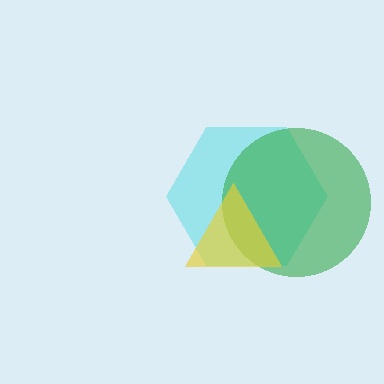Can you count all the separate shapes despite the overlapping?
Yes, there are 3 separate shapes.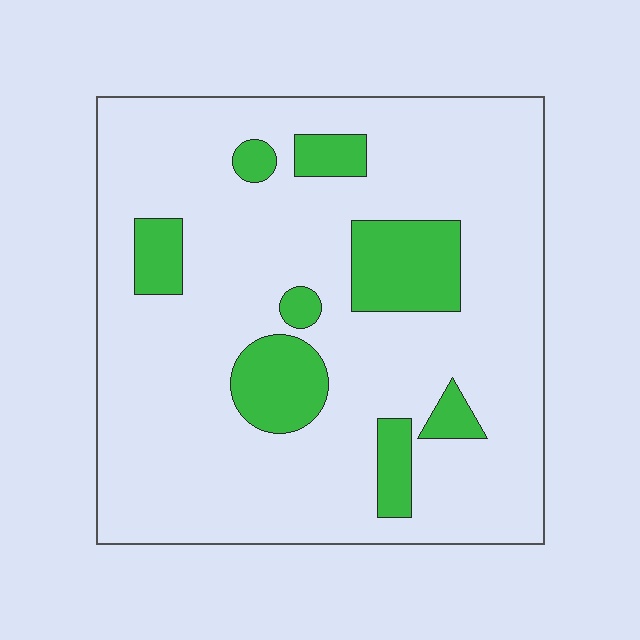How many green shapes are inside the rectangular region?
8.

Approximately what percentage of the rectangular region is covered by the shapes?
Approximately 15%.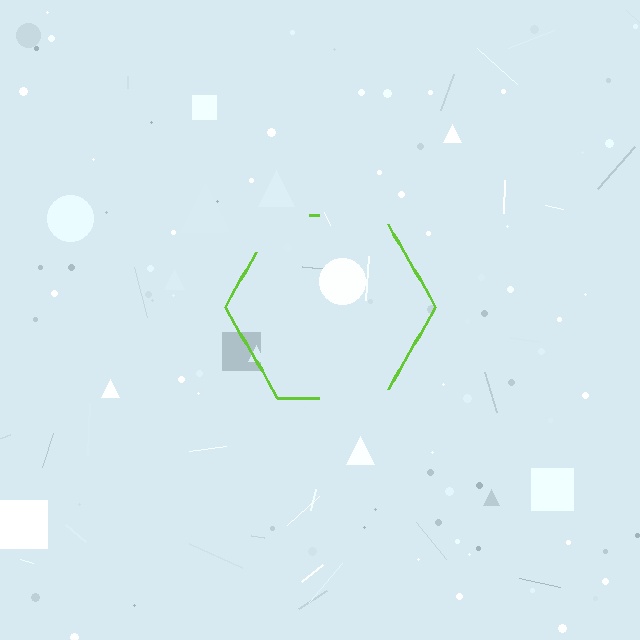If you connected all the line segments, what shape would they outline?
They would outline a hexagon.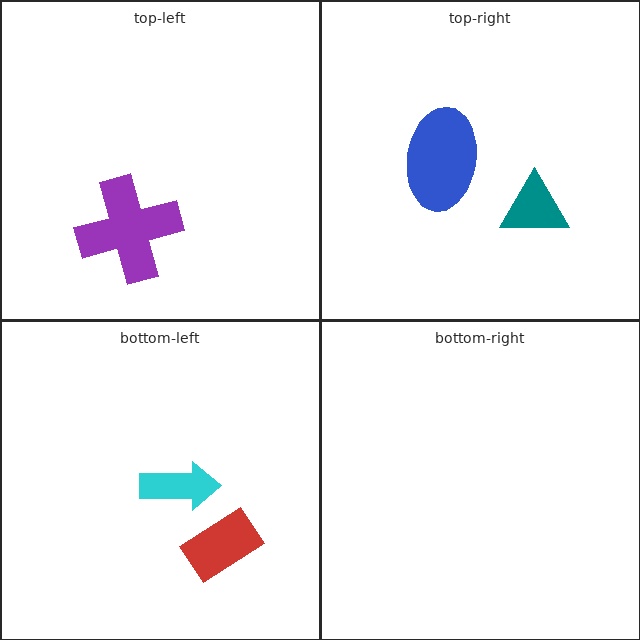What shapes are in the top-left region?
The purple cross.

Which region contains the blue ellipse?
The top-right region.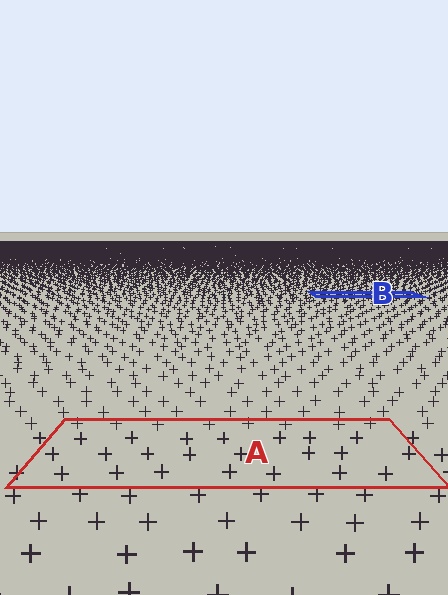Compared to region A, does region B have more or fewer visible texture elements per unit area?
Region B has more texture elements per unit area — they are packed more densely because it is farther away.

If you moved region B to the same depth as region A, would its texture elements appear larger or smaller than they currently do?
They would appear larger. At a closer depth, the same texture elements are projected at a bigger on-screen size.